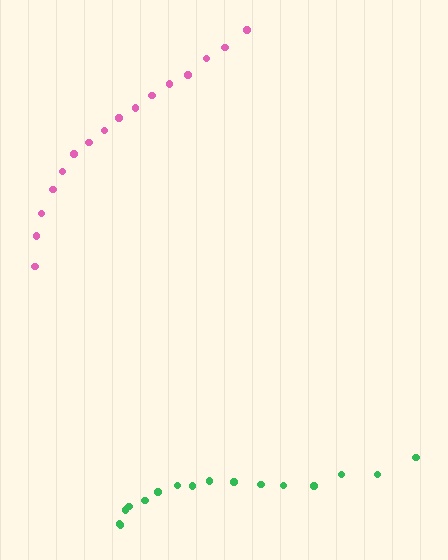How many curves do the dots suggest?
There are 2 distinct paths.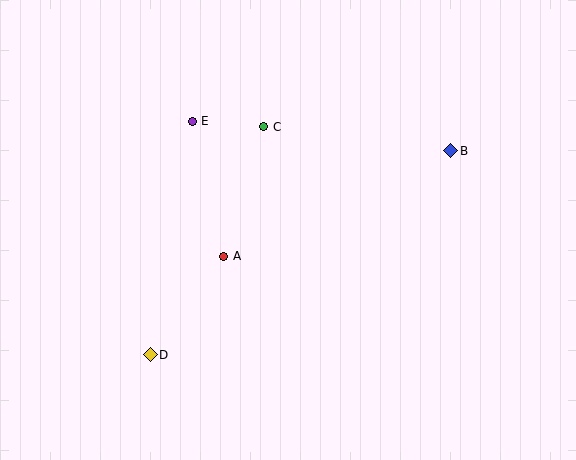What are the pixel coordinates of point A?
Point A is at (224, 256).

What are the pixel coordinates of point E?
Point E is at (192, 121).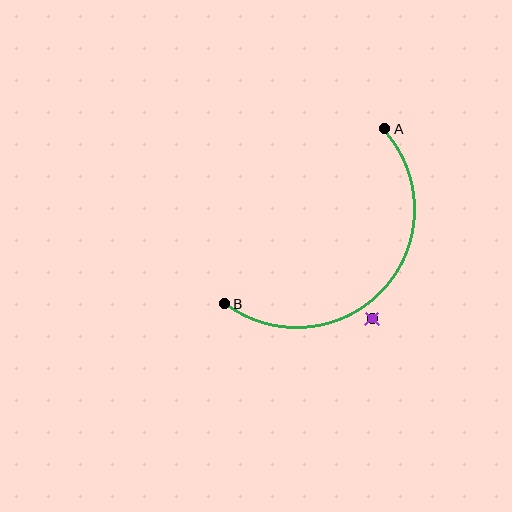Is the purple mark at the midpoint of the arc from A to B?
No — the purple mark does not lie on the arc at all. It sits slightly outside the curve.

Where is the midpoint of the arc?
The arc midpoint is the point on the curve farthest from the straight line joining A and B. It sits below and to the right of that line.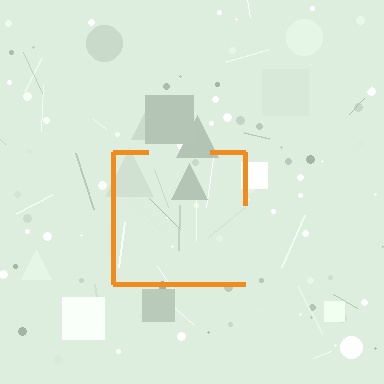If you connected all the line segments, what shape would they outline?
They would outline a square.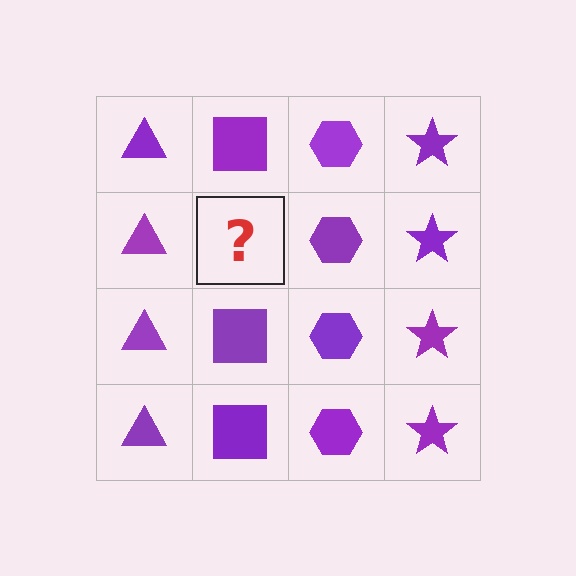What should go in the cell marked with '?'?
The missing cell should contain a purple square.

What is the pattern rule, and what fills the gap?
The rule is that each column has a consistent shape. The gap should be filled with a purple square.